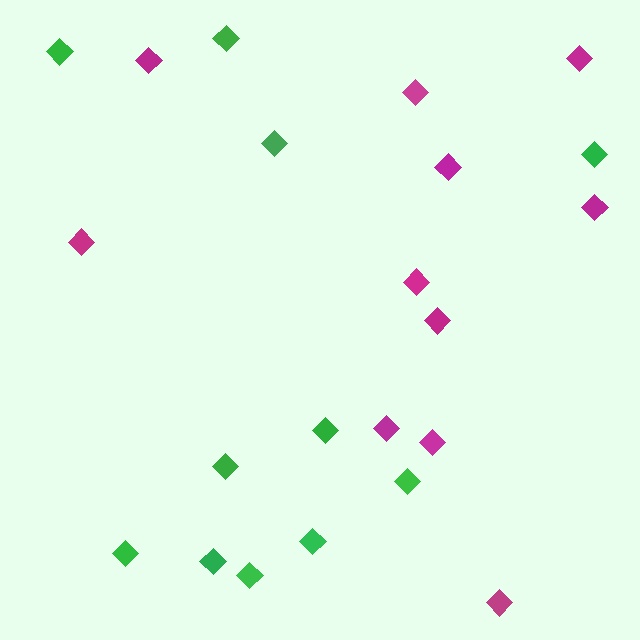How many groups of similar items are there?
There are 2 groups: one group of green diamonds (11) and one group of magenta diamonds (11).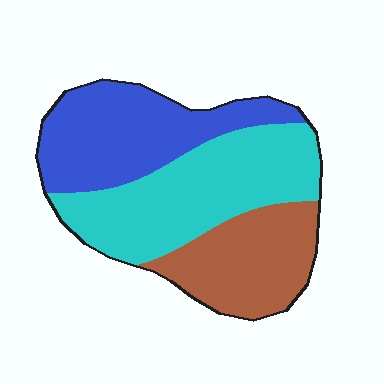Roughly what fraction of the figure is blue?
Blue takes up about one third (1/3) of the figure.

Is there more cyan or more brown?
Cyan.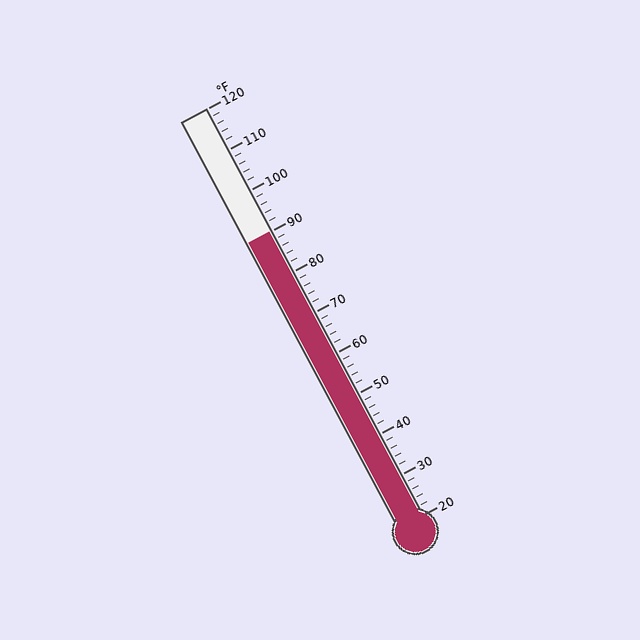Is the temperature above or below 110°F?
The temperature is below 110°F.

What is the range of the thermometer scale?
The thermometer scale ranges from 20°F to 120°F.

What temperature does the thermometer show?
The thermometer shows approximately 90°F.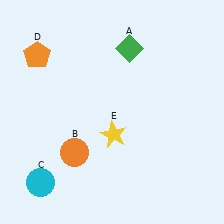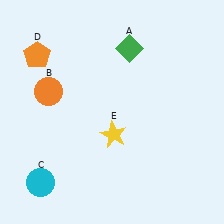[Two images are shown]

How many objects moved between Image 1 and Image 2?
1 object moved between the two images.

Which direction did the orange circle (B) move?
The orange circle (B) moved up.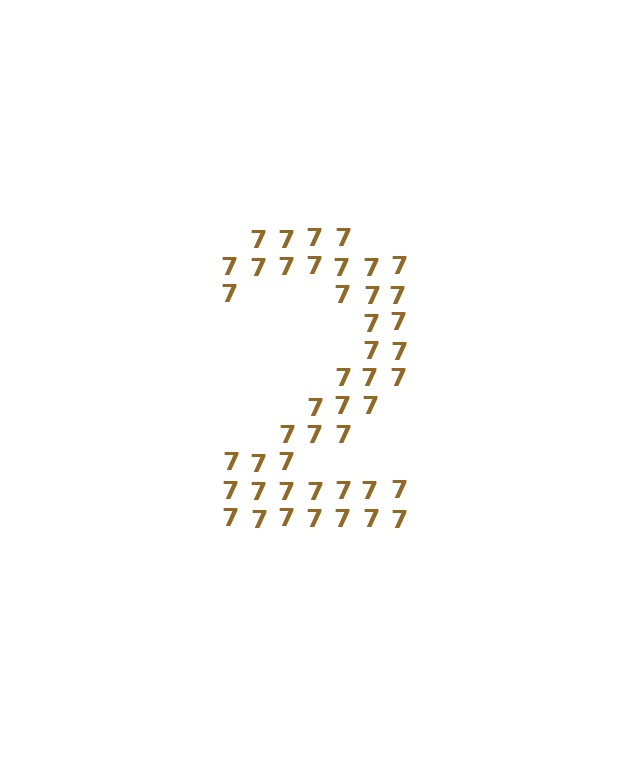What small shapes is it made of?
It is made of small digit 7's.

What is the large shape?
The large shape is the digit 2.